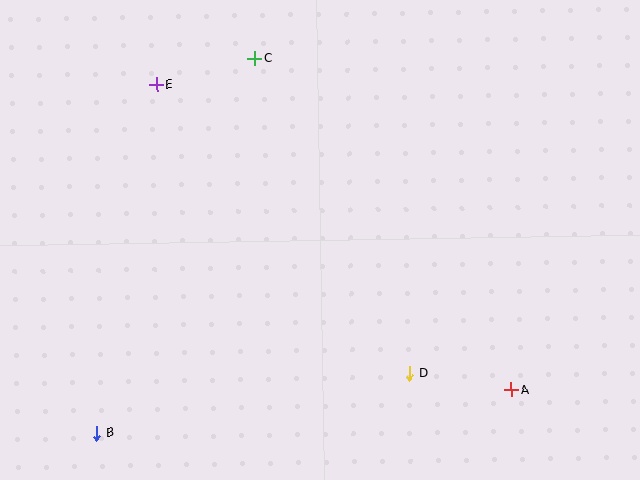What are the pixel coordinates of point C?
Point C is at (254, 58).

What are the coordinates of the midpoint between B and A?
The midpoint between B and A is at (304, 411).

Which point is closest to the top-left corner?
Point E is closest to the top-left corner.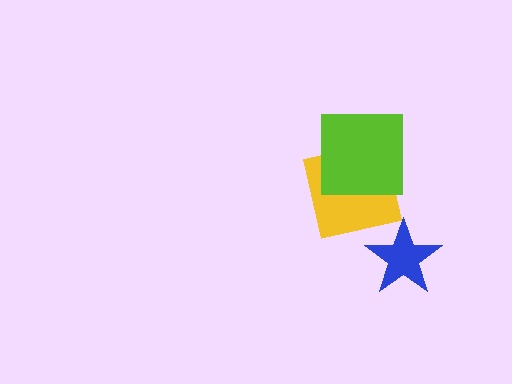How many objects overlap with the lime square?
1 object overlaps with the lime square.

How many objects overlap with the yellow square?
1 object overlaps with the yellow square.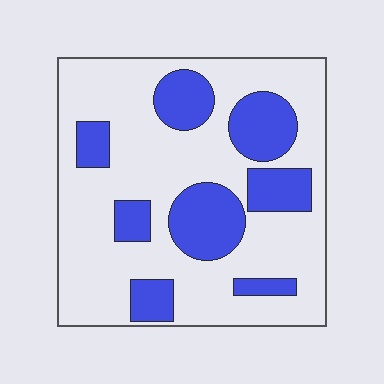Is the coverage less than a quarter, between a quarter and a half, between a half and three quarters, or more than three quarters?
Between a quarter and a half.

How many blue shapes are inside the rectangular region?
8.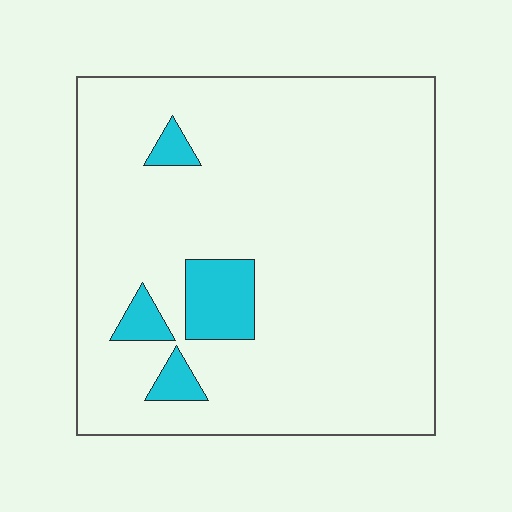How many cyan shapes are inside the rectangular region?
4.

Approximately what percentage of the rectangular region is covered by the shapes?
Approximately 10%.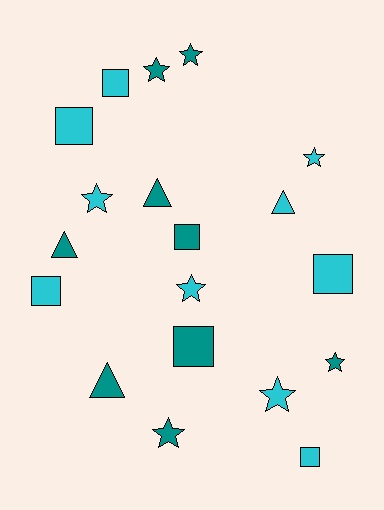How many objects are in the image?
There are 19 objects.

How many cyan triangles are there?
There is 1 cyan triangle.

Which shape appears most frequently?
Star, with 8 objects.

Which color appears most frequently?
Cyan, with 10 objects.